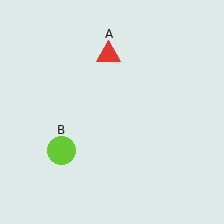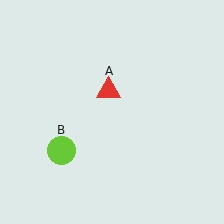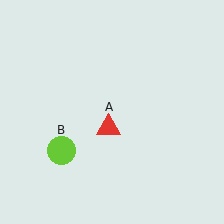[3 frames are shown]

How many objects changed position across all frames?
1 object changed position: red triangle (object A).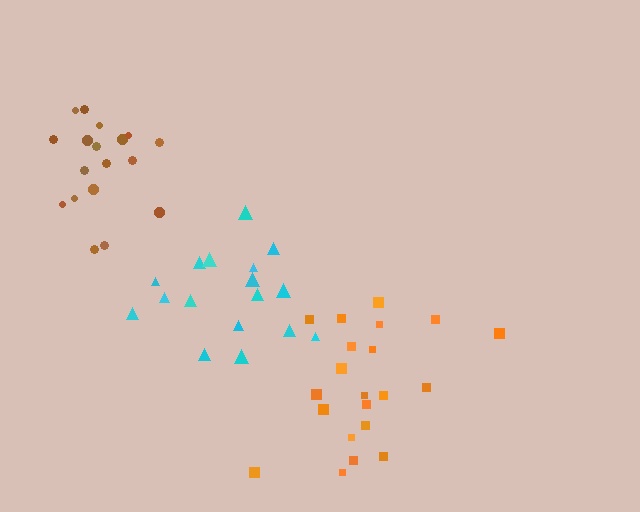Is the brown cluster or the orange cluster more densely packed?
Brown.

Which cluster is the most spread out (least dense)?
Orange.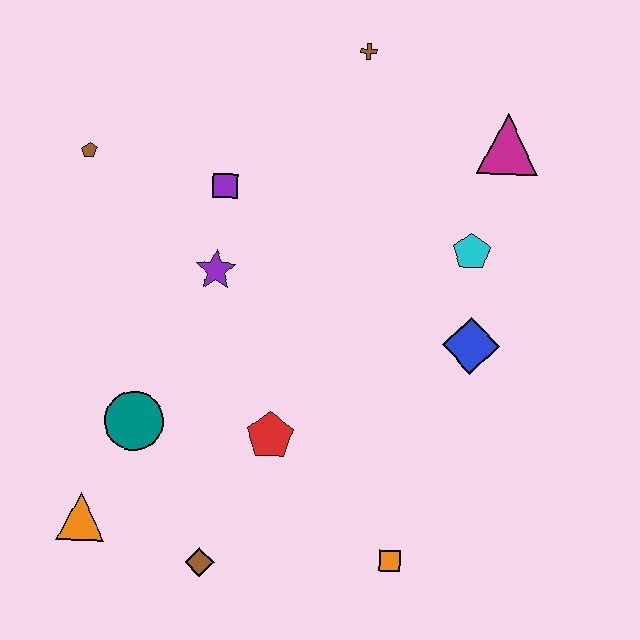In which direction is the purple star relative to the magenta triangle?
The purple star is to the left of the magenta triangle.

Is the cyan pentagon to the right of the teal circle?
Yes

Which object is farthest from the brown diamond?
The brown cross is farthest from the brown diamond.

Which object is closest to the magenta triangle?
The cyan pentagon is closest to the magenta triangle.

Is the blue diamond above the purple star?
No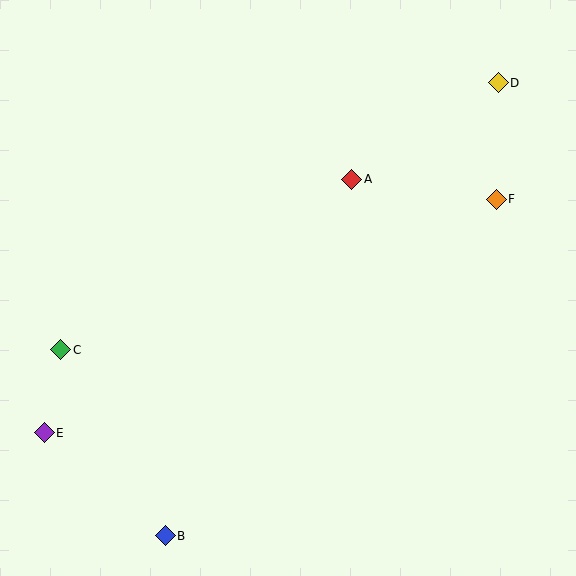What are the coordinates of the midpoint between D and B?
The midpoint between D and B is at (332, 309).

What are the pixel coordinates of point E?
Point E is at (44, 433).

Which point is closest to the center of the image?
Point A at (352, 179) is closest to the center.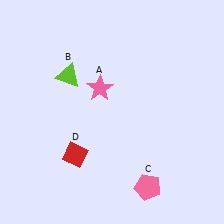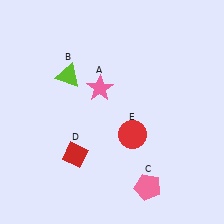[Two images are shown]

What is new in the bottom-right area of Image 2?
A red circle (E) was added in the bottom-right area of Image 2.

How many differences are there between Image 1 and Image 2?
There is 1 difference between the two images.